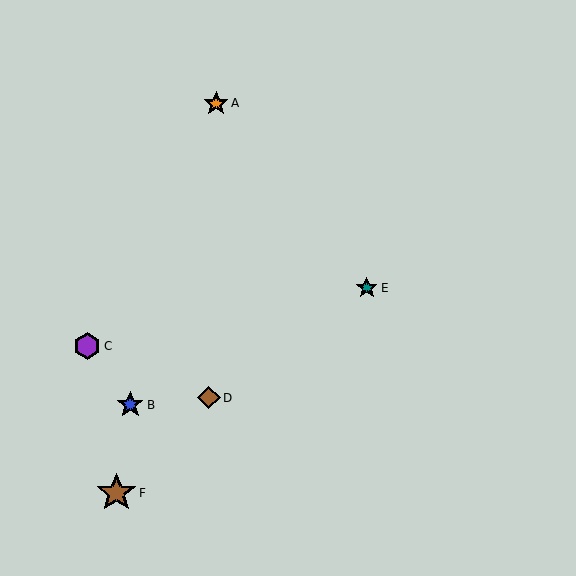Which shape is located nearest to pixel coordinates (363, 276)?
The teal star (labeled E) at (367, 288) is nearest to that location.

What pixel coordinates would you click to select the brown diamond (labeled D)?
Click at (209, 398) to select the brown diamond D.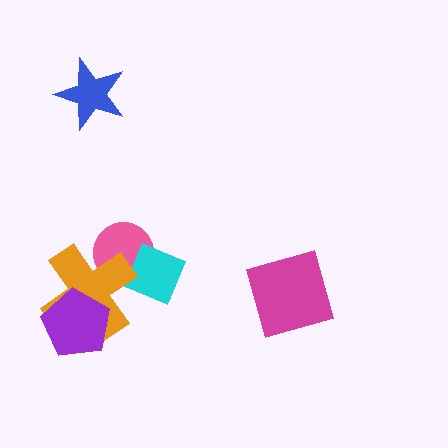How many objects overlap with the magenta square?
0 objects overlap with the magenta square.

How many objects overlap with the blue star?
0 objects overlap with the blue star.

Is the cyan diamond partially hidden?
Yes, it is partially covered by another shape.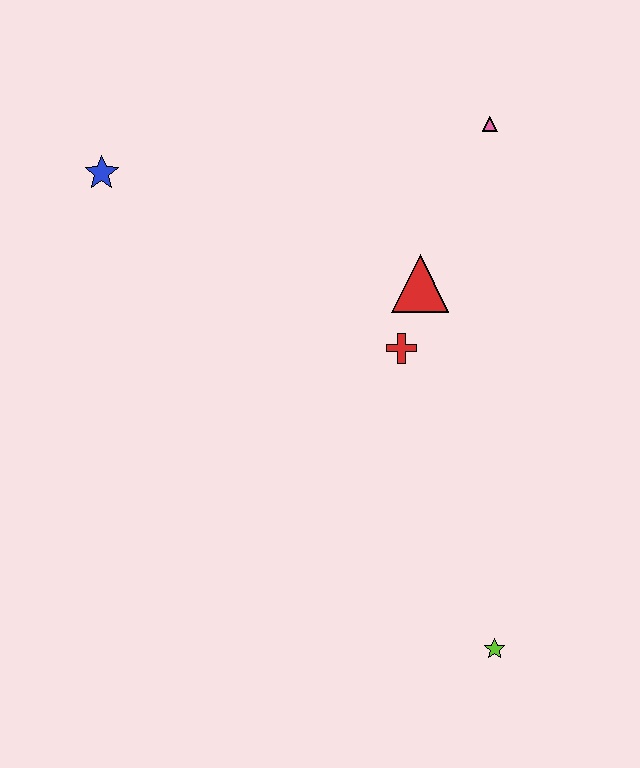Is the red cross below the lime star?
No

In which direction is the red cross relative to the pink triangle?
The red cross is below the pink triangle.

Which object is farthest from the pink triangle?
The lime star is farthest from the pink triangle.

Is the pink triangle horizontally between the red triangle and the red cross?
No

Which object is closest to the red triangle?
The red cross is closest to the red triangle.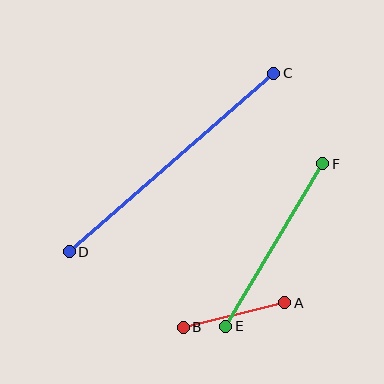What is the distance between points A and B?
The distance is approximately 104 pixels.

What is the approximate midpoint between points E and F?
The midpoint is at approximately (274, 245) pixels.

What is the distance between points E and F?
The distance is approximately 190 pixels.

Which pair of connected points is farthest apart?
Points C and D are farthest apart.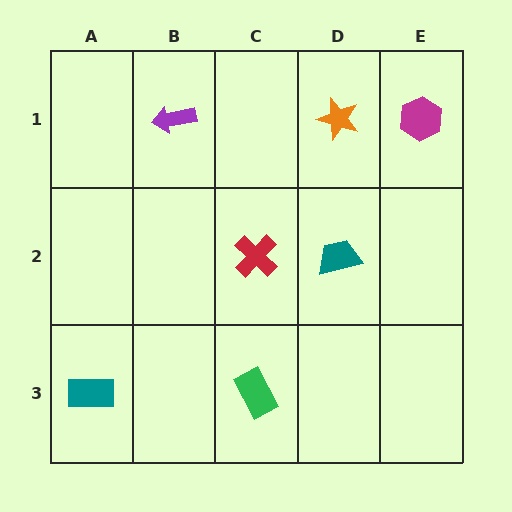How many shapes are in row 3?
2 shapes.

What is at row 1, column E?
A magenta hexagon.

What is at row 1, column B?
A purple arrow.